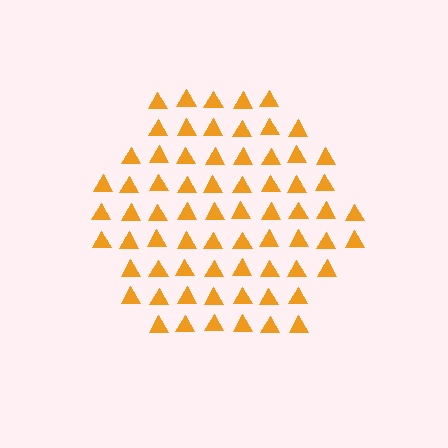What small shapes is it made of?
It is made of small triangles.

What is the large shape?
The large shape is a hexagon.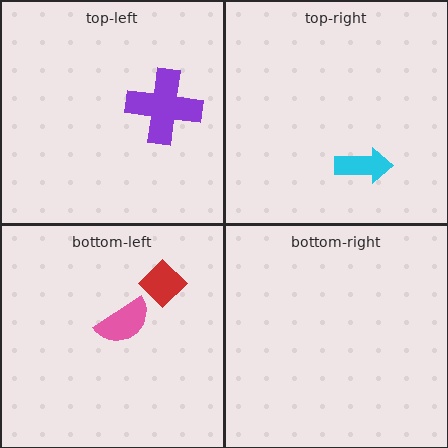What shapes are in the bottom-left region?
The pink semicircle, the red diamond.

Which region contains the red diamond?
The bottom-left region.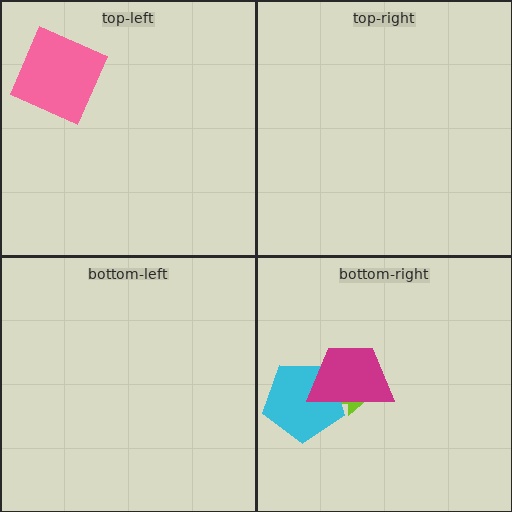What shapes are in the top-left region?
The pink square.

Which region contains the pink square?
The top-left region.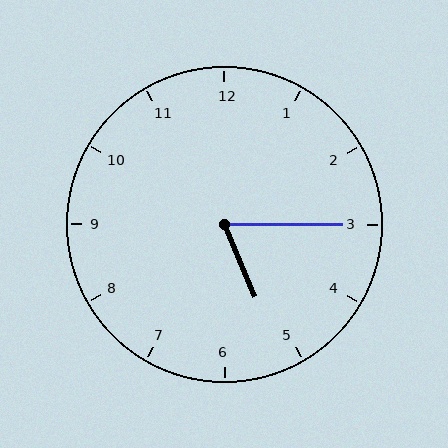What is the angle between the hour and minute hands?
Approximately 68 degrees.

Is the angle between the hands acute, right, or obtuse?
It is acute.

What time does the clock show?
5:15.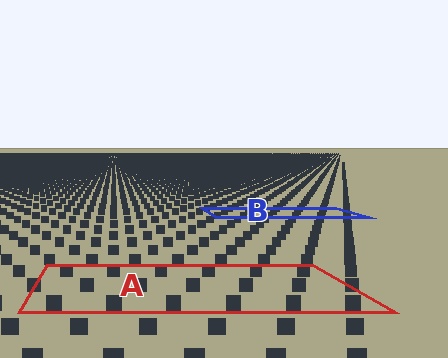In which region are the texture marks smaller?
The texture marks are smaller in region B, because it is farther away.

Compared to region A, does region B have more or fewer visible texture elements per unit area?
Region B has more texture elements per unit area — they are packed more densely because it is farther away.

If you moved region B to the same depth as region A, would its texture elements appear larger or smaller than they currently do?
They would appear larger. At a closer depth, the same texture elements are projected at a bigger on-screen size.